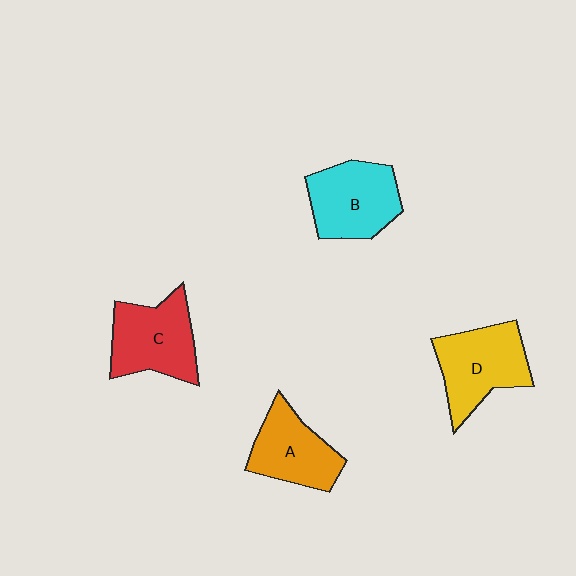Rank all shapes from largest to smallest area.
From largest to smallest: D (yellow), C (red), B (cyan), A (orange).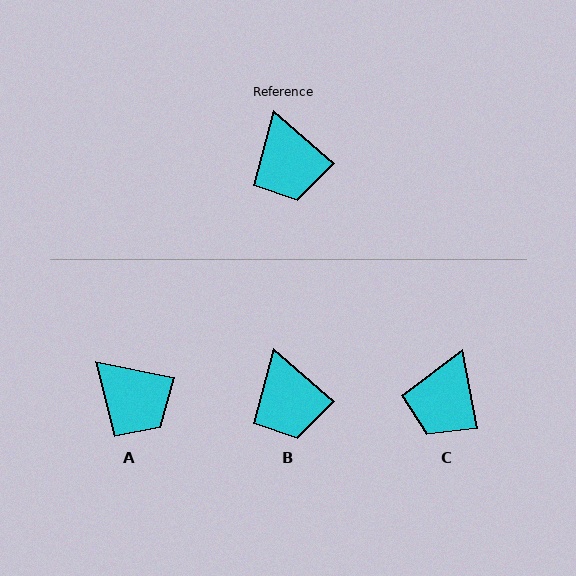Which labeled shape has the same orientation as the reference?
B.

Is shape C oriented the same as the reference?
No, it is off by about 38 degrees.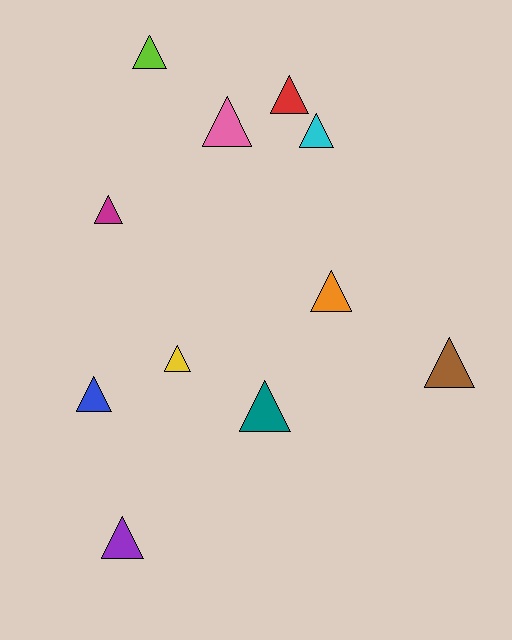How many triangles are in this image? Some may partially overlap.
There are 11 triangles.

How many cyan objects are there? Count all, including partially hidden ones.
There is 1 cyan object.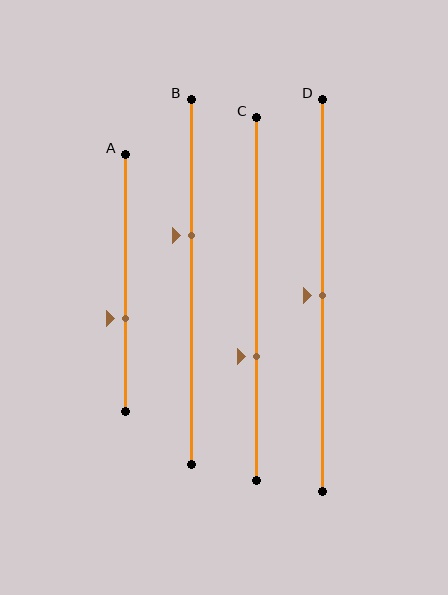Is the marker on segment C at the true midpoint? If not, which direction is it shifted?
No, the marker on segment C is shifted downward by about 16% of the segment length.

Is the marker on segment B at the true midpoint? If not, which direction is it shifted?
No, the marker on segment B is shifted upward by about 13% of the segment length.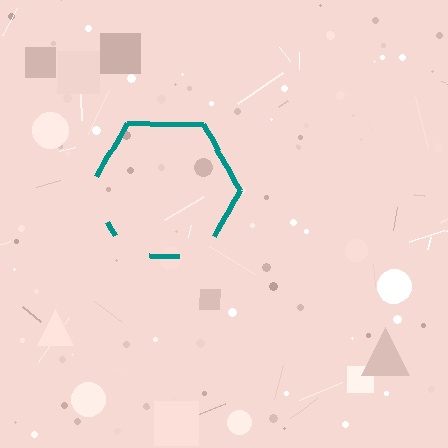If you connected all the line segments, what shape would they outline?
They would outline a hexagon.